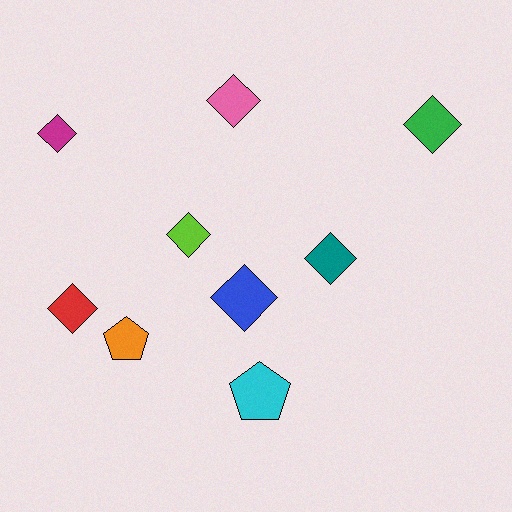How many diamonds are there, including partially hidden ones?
There are 7 diamonds.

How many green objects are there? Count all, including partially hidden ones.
There is 1 green object.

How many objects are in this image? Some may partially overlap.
There are 9 objects.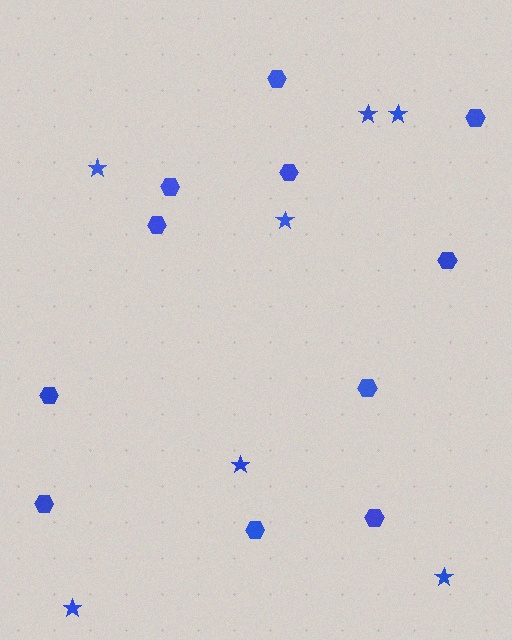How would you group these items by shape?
There are 2 groups: one group of hexagons (11) and one group of stars (7).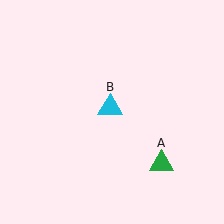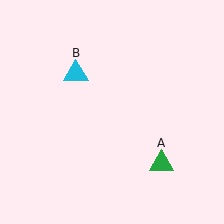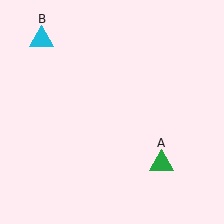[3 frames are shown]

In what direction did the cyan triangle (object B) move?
The cyan triangle (object B) moved up and to the left.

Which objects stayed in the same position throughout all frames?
Green triangle (object A) remained stationary.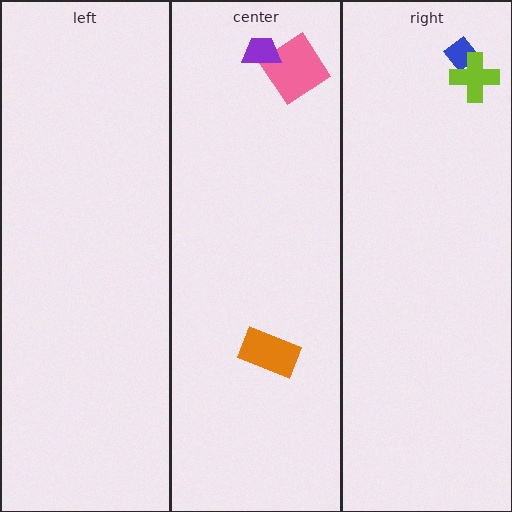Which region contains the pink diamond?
The center region.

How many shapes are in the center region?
3.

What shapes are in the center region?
The pink diamond, the purple trapezoid, the orange rectangle.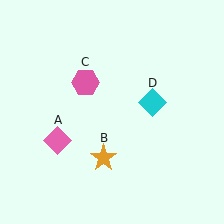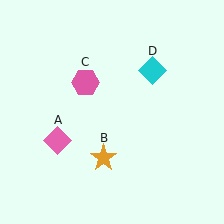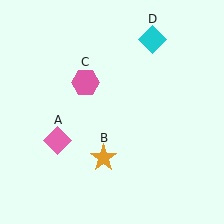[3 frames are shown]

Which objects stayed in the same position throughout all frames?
Pink diamond (object A) and orange star (object B) and pink hexagon (object C) remained stationary.